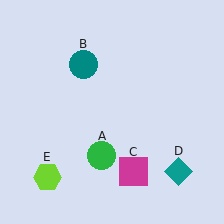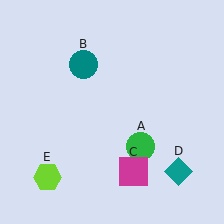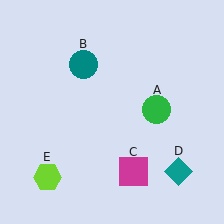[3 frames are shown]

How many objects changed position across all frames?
1 object changed position: green circle (object A).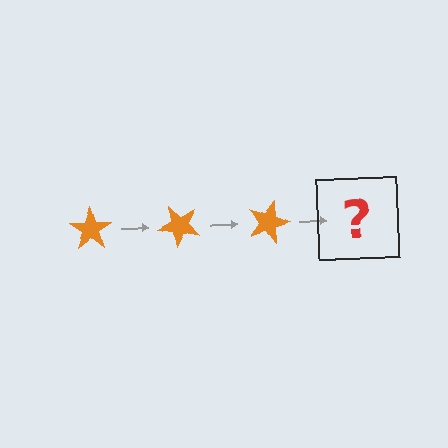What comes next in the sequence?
The next element should be an orange star rotated 135 degrees.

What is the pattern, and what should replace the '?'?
The pattern is that the star rotates 45 degrees each step. The '?' should be an orange star rotated 135 degrees.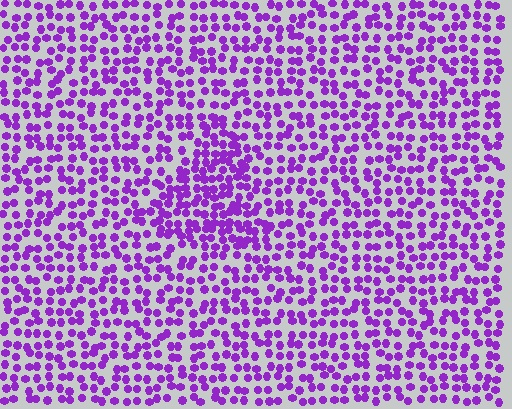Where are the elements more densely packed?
The elements are more densely packed inside the triangle boundary.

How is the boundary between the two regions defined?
The boundary is defined by a change in element density (approximately 1.6x ratio). All elements are the same color, size, and shape.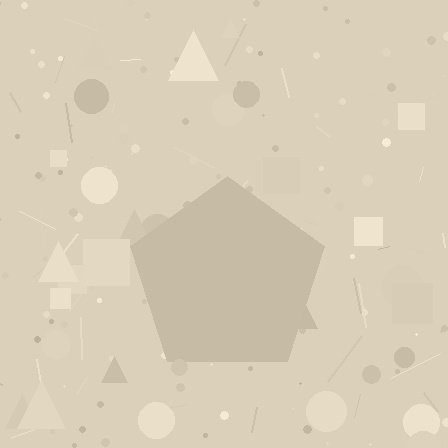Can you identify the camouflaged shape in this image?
The camouflaged shape is a pentagon.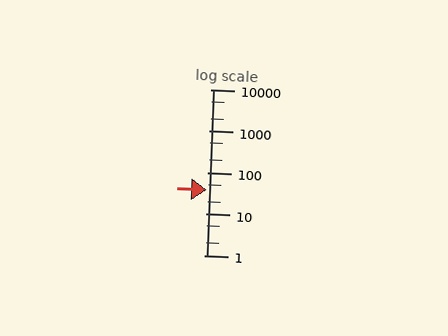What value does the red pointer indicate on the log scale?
The pointer indicates approximately 37.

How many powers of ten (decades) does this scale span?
The scale spans 4 decades, from 1 to 10000.